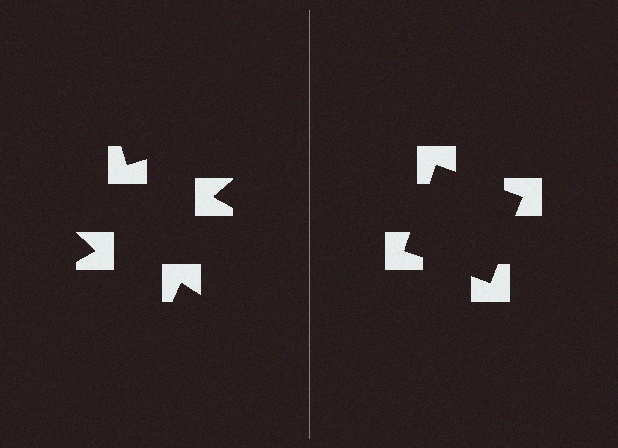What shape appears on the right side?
An illusory square.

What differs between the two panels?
The notched squares are positioned identically on both sides; only the wedge orientations differ. On the right they align to a square; on the left they are misaligned.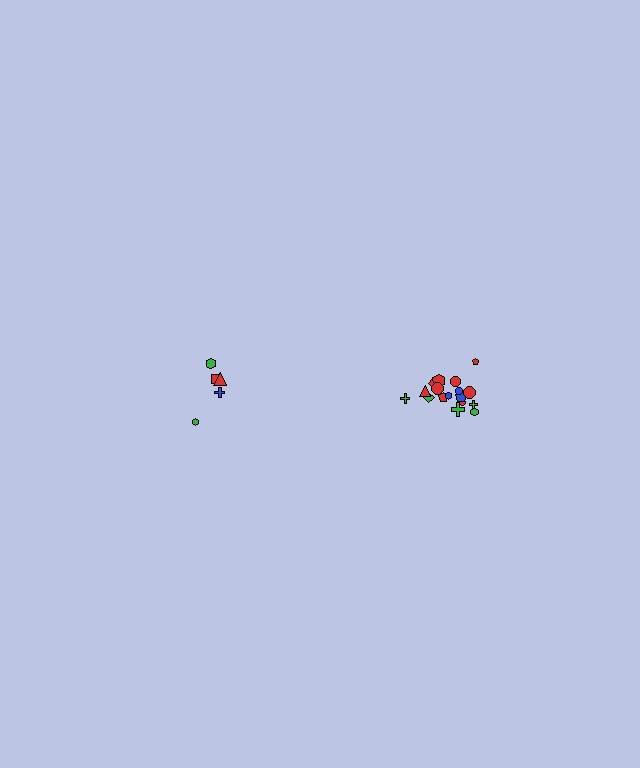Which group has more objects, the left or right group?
The right group.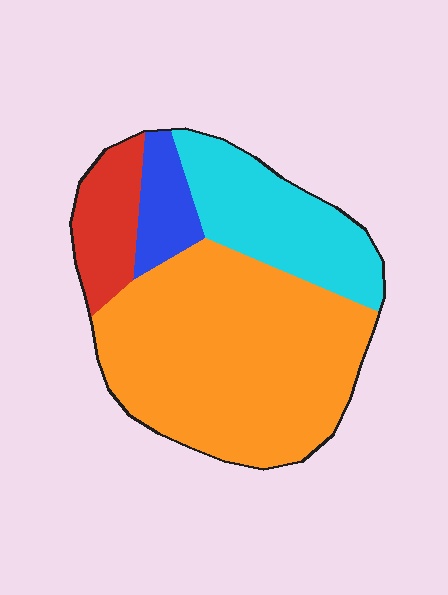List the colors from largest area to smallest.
From largest to smallest: orange, cyan, red, blue.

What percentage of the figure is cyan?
Cyan covers 23% of the figure.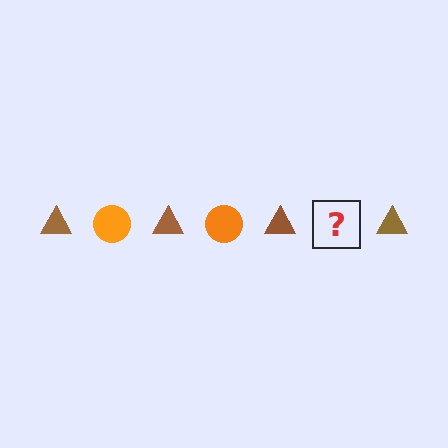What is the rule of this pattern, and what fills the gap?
The rule is that the pattern alternates between brown triangle and orange circle. The gap should be filled with an orange circle.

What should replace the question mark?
The question mark should be replaced with an orange circle.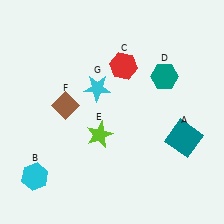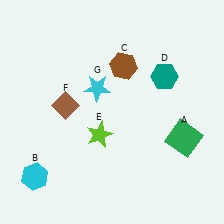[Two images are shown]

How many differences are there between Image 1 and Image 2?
There are 2 differences between the two images.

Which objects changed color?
A changed from teal to green. C changed from red to brown.